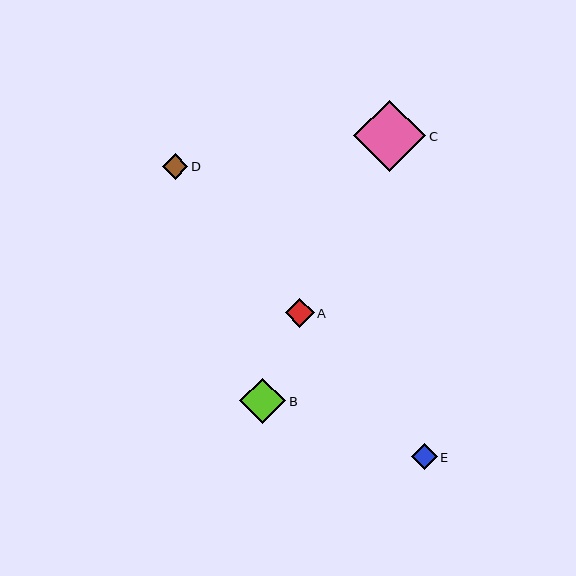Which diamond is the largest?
Diamond C is the largest with a size of approximately 72 pixels.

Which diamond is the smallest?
Diamond D is the smallest with a size of approximately 25 pixels.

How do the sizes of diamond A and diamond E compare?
Diamond A and diamond E are approximately the same size.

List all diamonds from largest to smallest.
From largest to smallest: C, B, A, E, D.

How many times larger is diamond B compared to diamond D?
Diamond B is approximately 1.8 times the size of diamond D.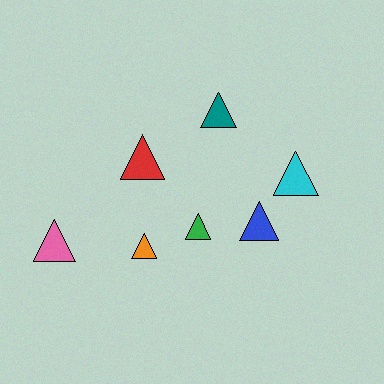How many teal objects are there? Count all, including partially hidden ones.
There is 1 teal object.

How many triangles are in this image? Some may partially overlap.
There are 7 triangles.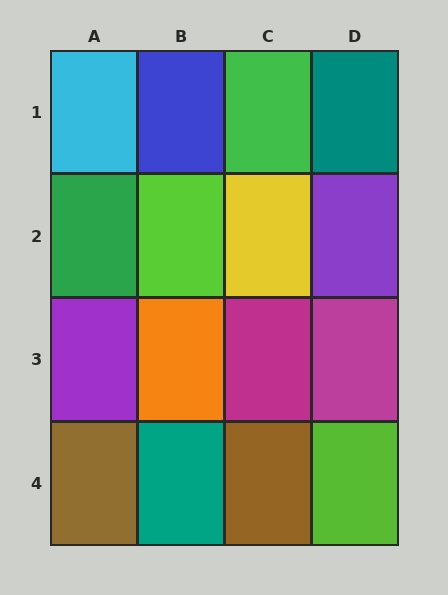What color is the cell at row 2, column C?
Yellow.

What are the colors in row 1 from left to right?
Cyan, blue, green, teal.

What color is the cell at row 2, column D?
Purple.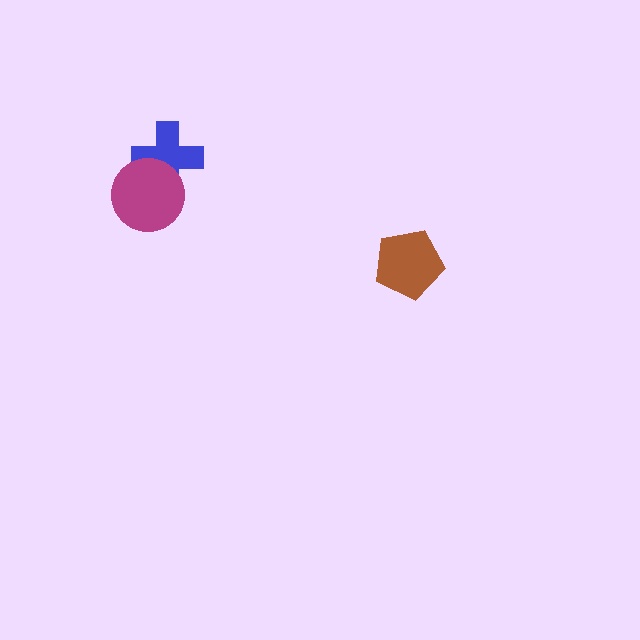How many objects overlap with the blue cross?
1 object overlaps with the blue cross.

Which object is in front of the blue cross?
The magenta circle is in front of the blue cross.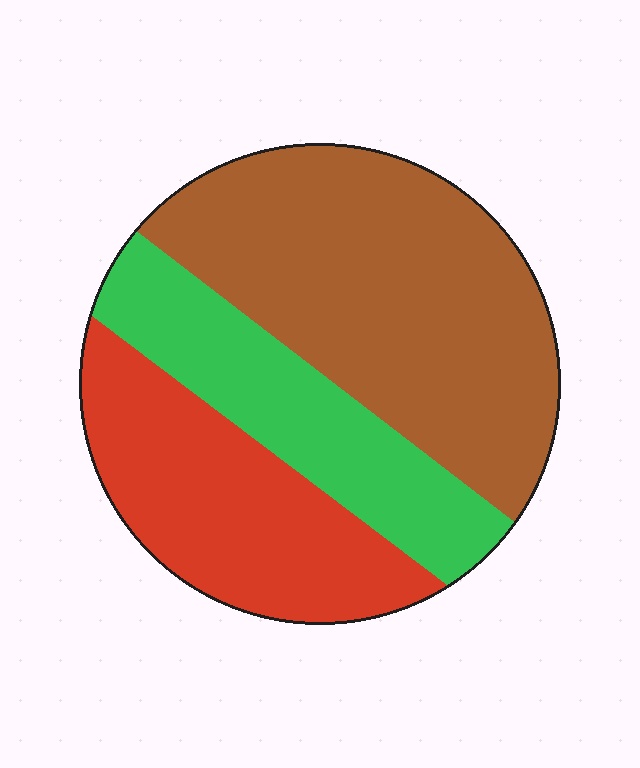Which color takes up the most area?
Brown, at roughly 50%.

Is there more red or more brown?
Brown.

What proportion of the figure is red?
Red covers roughly 30% of the figure.